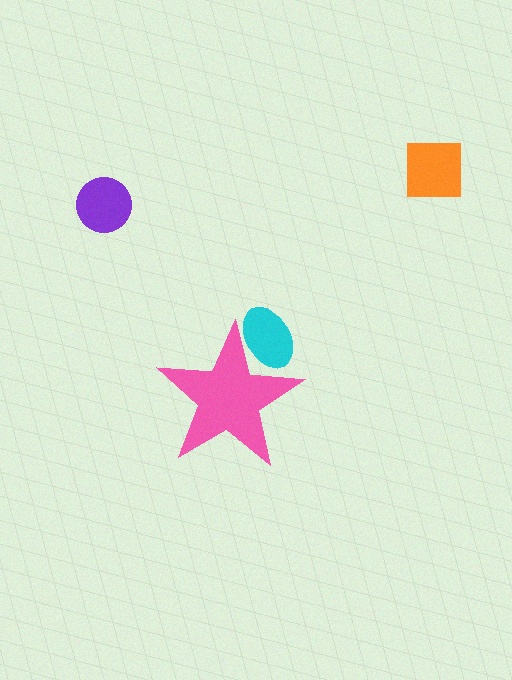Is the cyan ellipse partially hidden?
Yes, the cyan ellipse is partially hidden behind the pink star.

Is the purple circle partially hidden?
No, the purple circle is fully visible.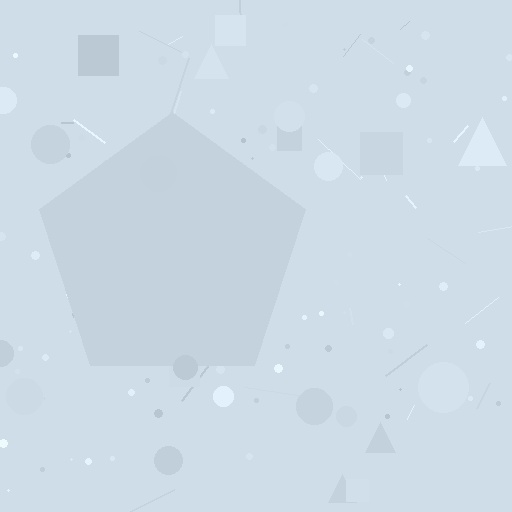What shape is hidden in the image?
A pentagon is hidden in the image.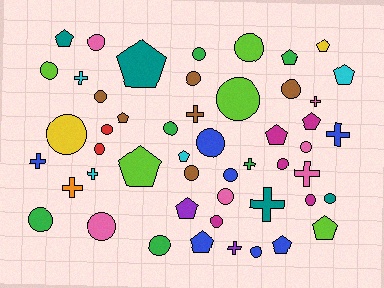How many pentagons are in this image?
There are 14 pentagons.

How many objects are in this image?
There are 50 objects.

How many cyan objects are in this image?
There are 4 cyan objects.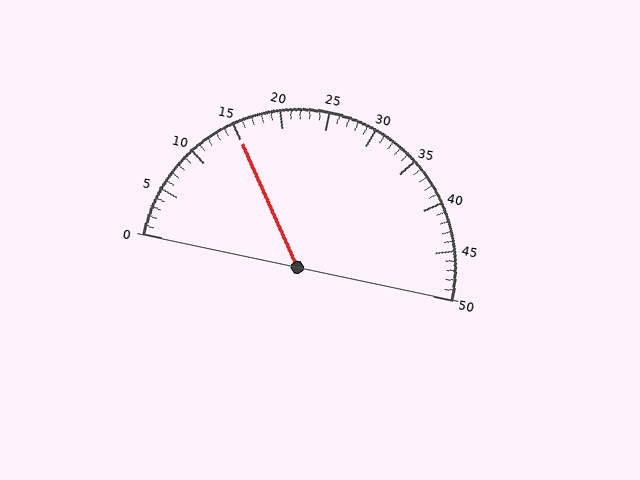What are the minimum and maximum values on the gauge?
The gauge ranges from 0 to 50.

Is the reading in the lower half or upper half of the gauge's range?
The reading is in the lower half of the range (0 to 50).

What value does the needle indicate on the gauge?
The needle indicates approximately 15.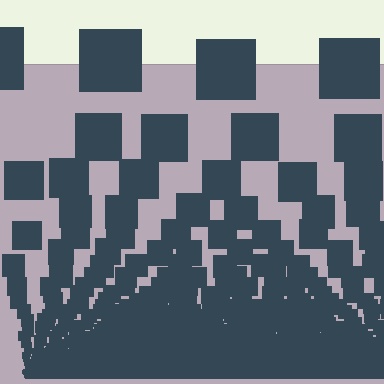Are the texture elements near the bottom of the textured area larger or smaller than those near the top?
Smaller. The gradient is inverted — elements near the bottom are smaller and denser.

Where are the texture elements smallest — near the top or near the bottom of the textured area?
Near the bottom.